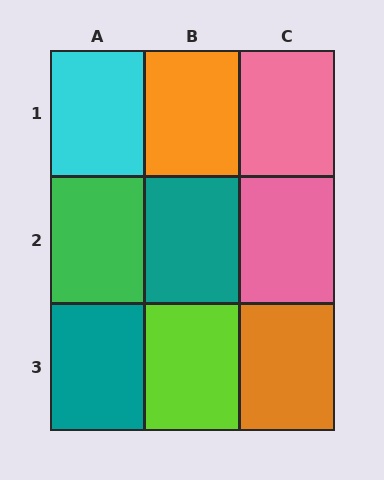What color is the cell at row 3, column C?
Orange.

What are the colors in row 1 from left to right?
Cyan, orange, pink.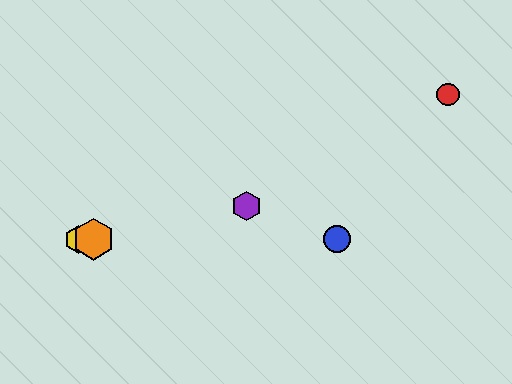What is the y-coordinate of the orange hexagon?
The orange hexagon is at y≈239.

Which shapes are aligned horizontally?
The blue circle, the green hexagon, the yellow hexagon, the orange hexagon are aligned horizontally.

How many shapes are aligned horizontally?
4 shapes (the blue circle, the green hexagon, the yellow hexagon, the orange hexagon) are aligned horizontally.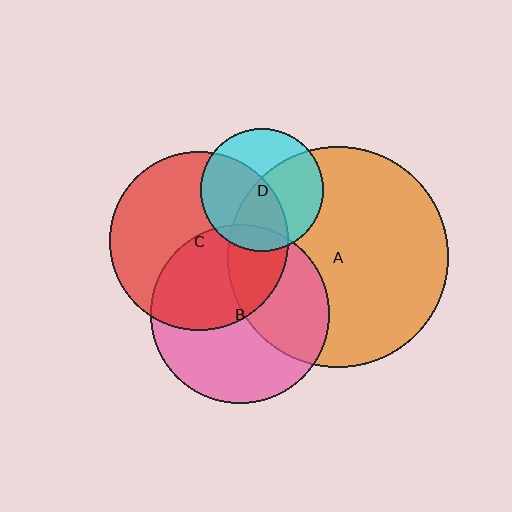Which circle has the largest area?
Circle A (orange).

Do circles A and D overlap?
Yes.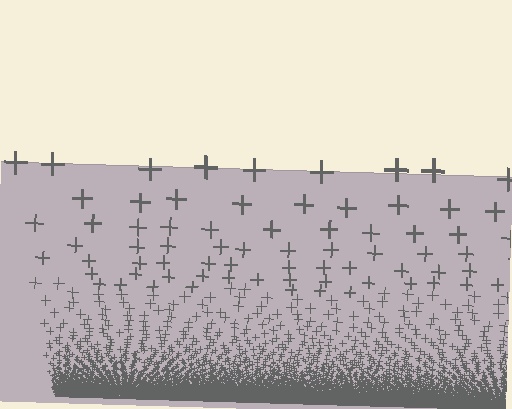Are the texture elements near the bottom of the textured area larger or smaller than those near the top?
Smaller. The gradient is inverted — elements near the bottom are smaller and denser.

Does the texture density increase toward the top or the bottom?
Density increases toward the bottom.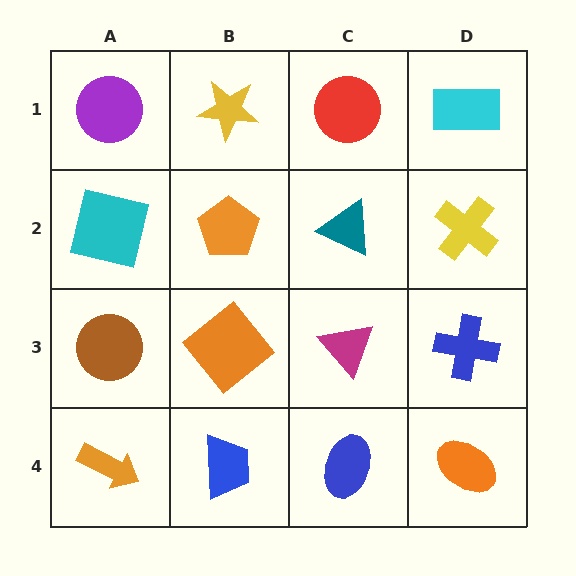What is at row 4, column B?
A blue trapezoid.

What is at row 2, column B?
An orange pentagon.